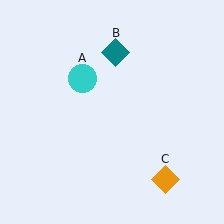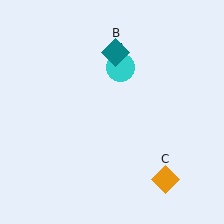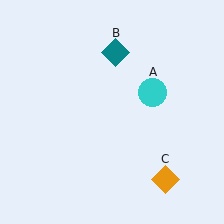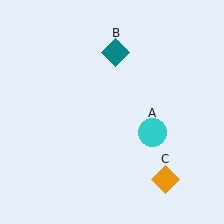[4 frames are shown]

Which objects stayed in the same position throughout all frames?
Teal diamond (object B) and orange diamond (object C) remained stationary.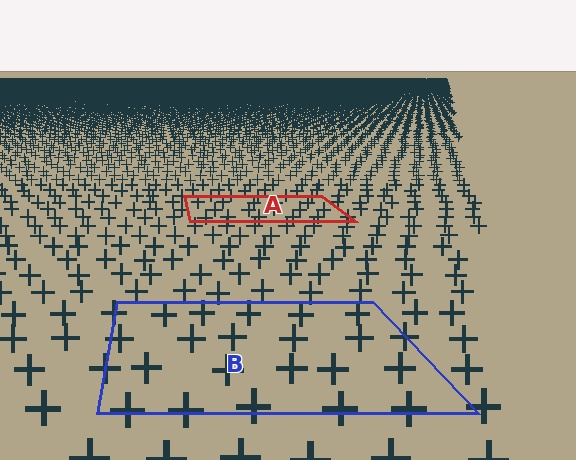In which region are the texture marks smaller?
The texture marks are smaller in region A, because it is farther away.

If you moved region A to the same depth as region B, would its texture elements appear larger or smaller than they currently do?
They would appear larger. At a closer depth, the same texture elements are projected at a bigger on-screen size.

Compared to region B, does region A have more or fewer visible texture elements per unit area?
Region A has more texture elements per unit area — they are packed more densely because it is farther away.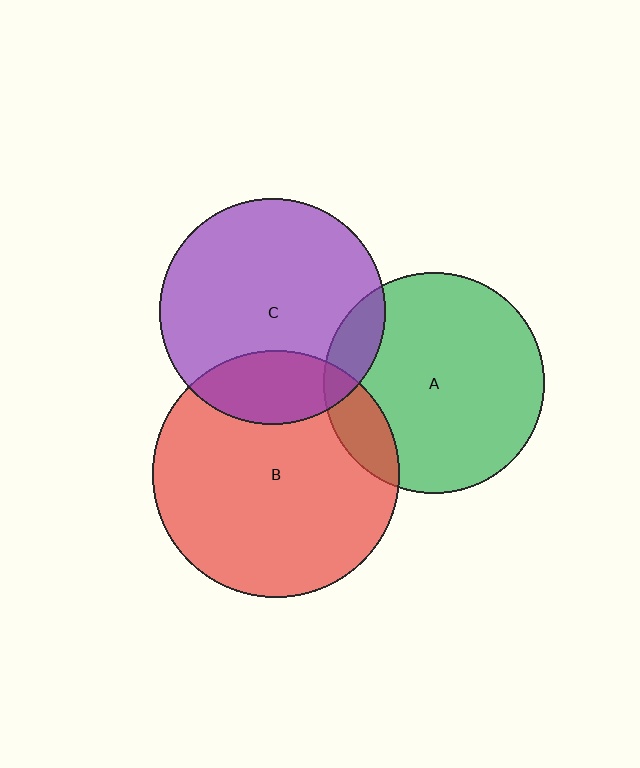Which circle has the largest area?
Circle B (red).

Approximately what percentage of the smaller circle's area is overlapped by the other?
Approximately 20%.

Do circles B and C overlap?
Yes.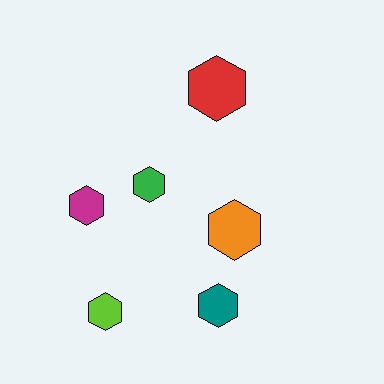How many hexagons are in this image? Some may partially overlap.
There are 6 hexagons.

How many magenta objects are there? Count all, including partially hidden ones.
There is 1 magenta object.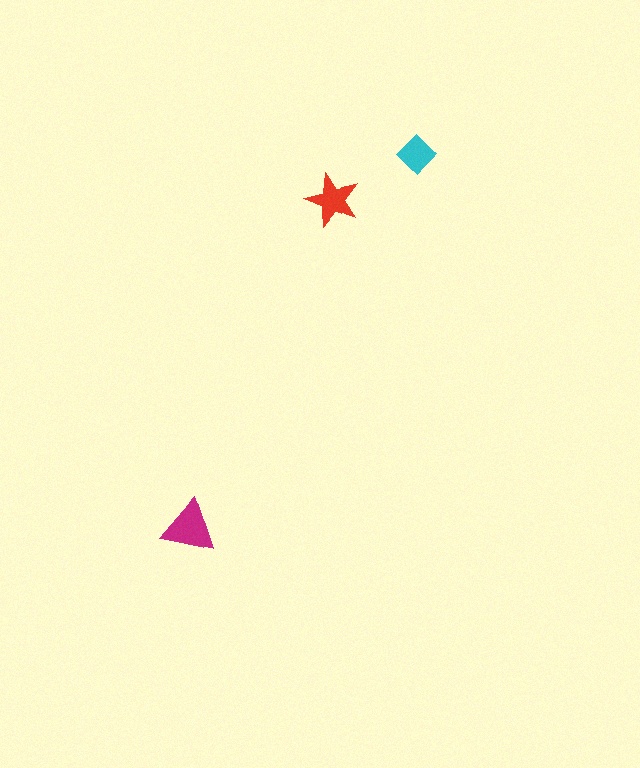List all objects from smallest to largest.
The cyan diamond, the red star, the magenta triangle.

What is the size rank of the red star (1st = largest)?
2nd.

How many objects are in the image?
There are 3 objects in the image.